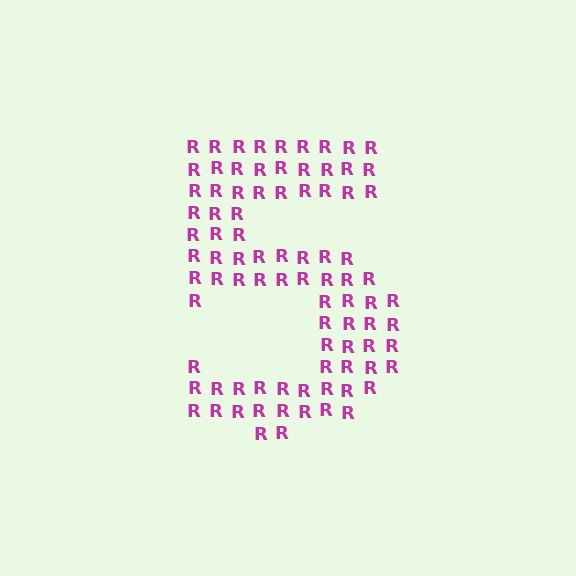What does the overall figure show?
The overall figure shows the digit 5.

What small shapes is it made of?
It is made of small letter R's.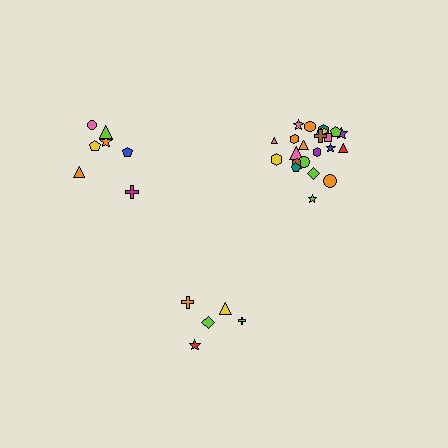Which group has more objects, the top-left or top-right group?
The top-right group.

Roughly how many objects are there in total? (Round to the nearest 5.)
Roughly 35 objects in total.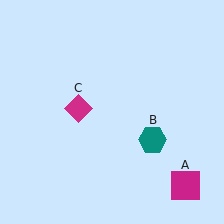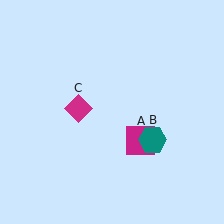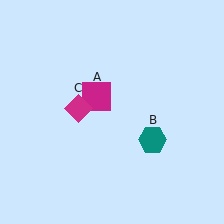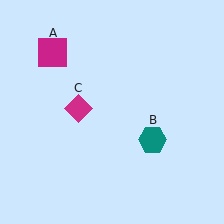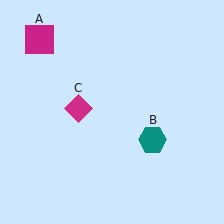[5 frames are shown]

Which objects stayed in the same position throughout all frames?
Teal hexagon (object B) and magenta diamond (object C) remained stationary.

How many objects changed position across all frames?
1 object changed position: magenta square (object A).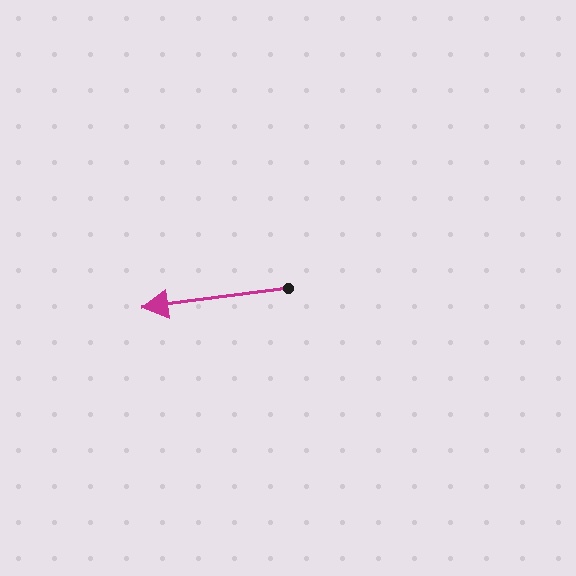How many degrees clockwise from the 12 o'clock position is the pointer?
Approximately 262 degrees.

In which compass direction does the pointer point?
West.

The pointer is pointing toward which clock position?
Roughly 9 o'clock.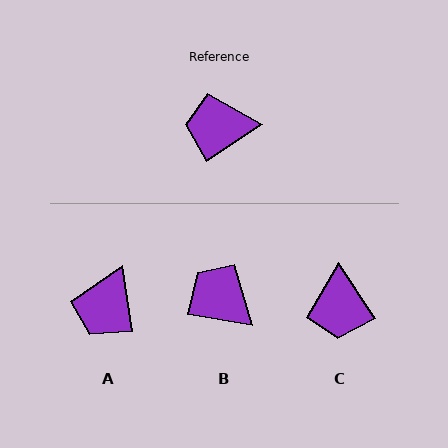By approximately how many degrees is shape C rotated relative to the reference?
Approximately 90 degrees counter-clockwise.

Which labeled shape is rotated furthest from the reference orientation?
C, about 90 degrees away.